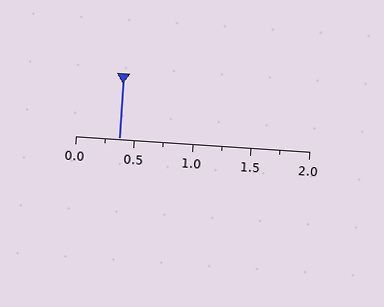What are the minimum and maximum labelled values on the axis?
The axis runs from 0.0 to 2.0.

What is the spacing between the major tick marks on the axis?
The major ticks are spaced 0.5 apart.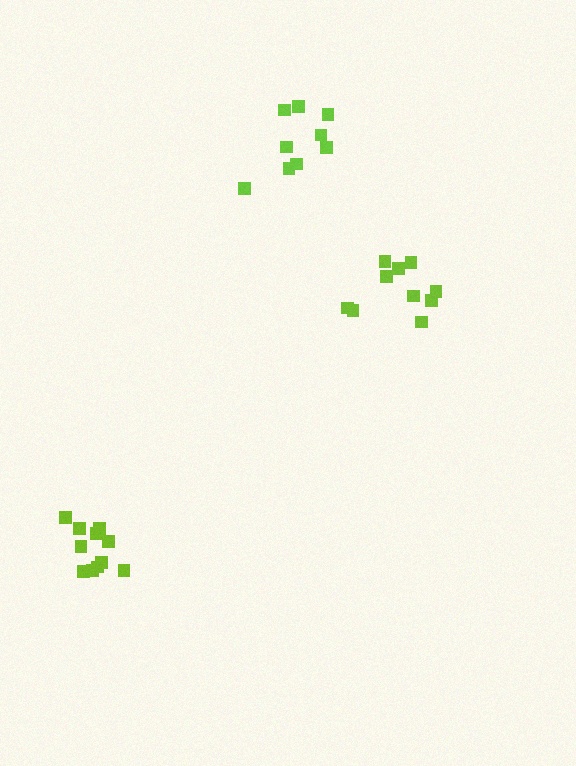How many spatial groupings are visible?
There are 3 spatial groupings.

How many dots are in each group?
Group 1: 11 dots, Group 2: 10 dots, Group 3: 9 dots (30 total).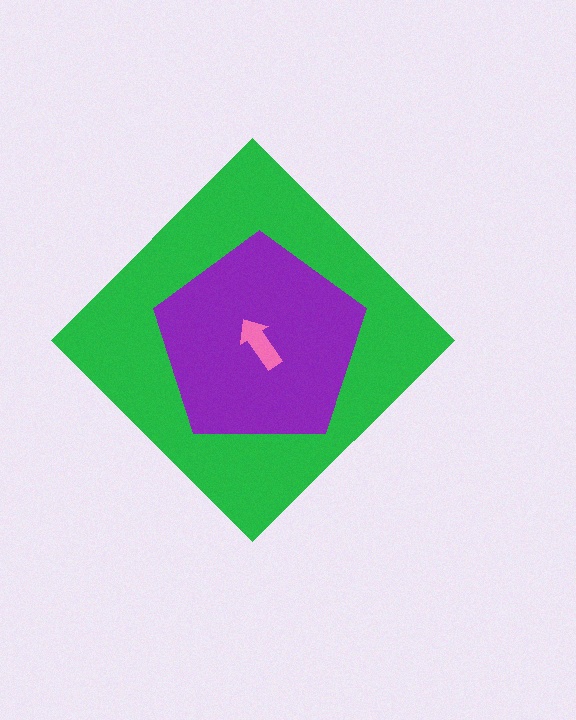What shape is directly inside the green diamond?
The purple pentagon.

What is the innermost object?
The pink arrow.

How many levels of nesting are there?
3.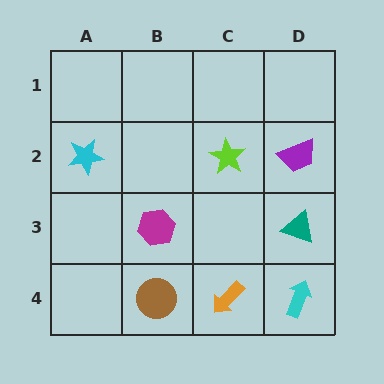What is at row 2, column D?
A purple trapezoid.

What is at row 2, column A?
A cyan star.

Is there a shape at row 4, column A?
No, that cell is empty.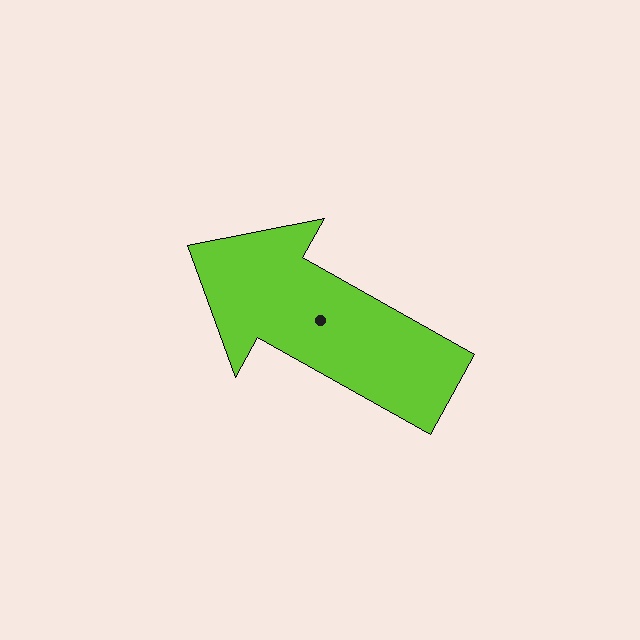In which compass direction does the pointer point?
Northwest.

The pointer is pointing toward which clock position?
Roughly 10 o'clock.